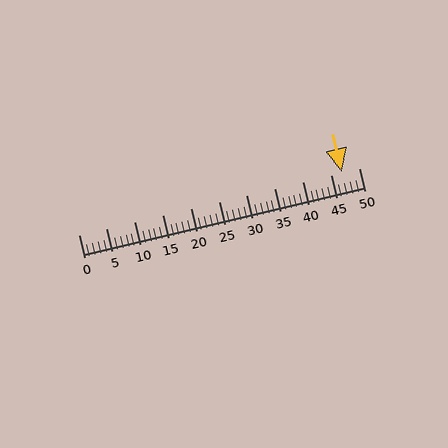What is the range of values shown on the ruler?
The ruler shows values from 0 to 50.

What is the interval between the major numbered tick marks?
The major tick marks are spaced 5 units apart.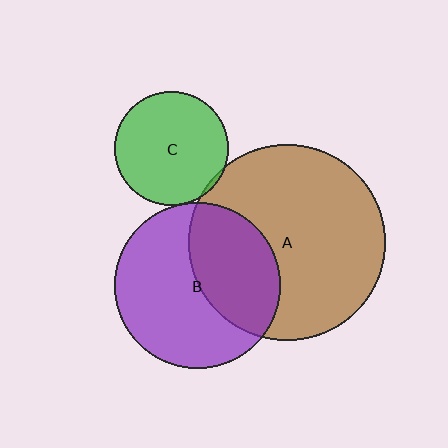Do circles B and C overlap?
Yes.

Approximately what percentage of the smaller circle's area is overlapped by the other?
Approximately 5%.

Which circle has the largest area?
Circle A (brown).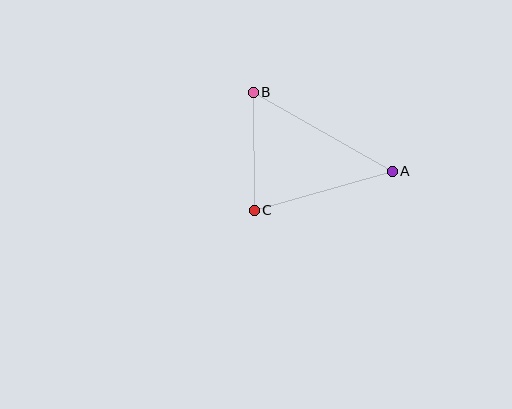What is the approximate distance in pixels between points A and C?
The distance between A and C is approximately 143 pixels.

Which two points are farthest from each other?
Points A and B are farthest from each other.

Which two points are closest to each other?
Points B and C are closest to each other.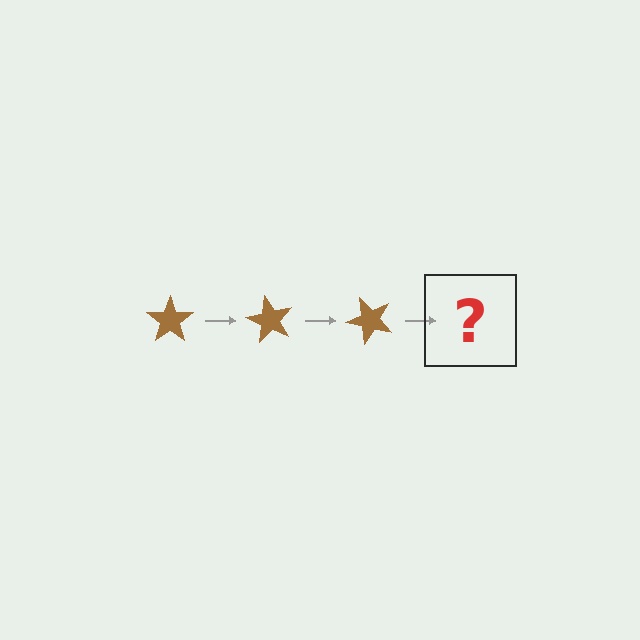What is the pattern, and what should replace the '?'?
The pattern is that the star rotates 60 degrees each step. The '?' should be a brown star rotated 180 degrees.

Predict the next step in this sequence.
The next step is a brown star rotated 180 degrees.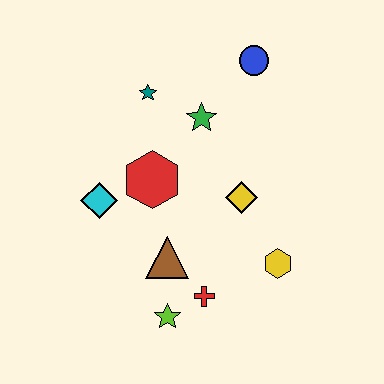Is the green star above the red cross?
Yes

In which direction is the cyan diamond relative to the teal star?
The cyan diamond is below the teal star.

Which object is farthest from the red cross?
The blue circle is farthest from the red cross.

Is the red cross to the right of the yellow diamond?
No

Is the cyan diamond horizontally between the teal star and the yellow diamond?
No